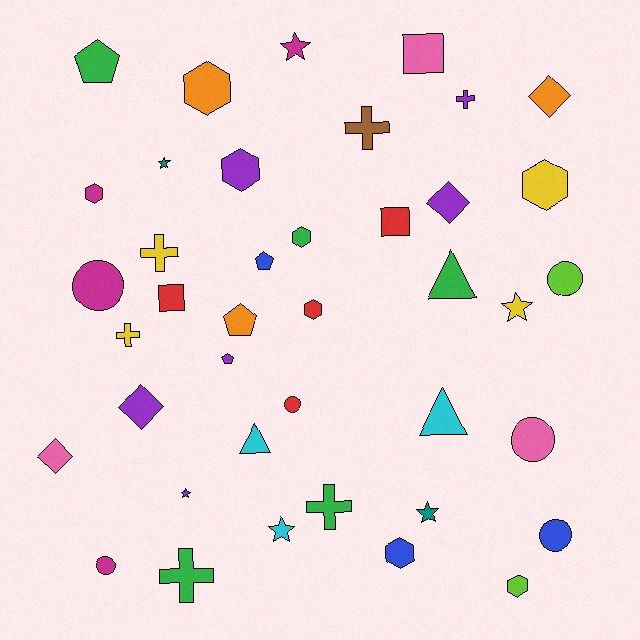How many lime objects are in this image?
There are 2 lime objects.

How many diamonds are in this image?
There are 4 diamonds.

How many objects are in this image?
There are 40 objects.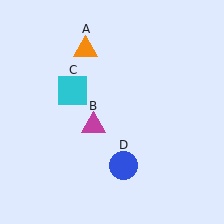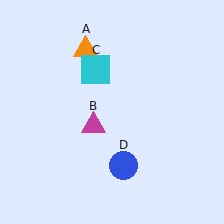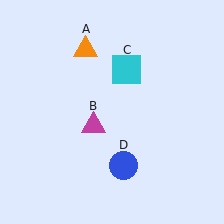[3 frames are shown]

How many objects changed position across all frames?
1 object changed position: cyan square (object C).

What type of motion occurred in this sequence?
The cyan square (object C) rotated clockwise around the center of the scene.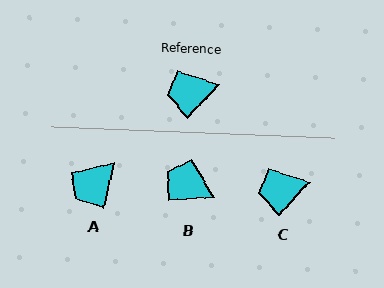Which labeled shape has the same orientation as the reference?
C.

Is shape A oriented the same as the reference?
No, it is off by about 30 degrees.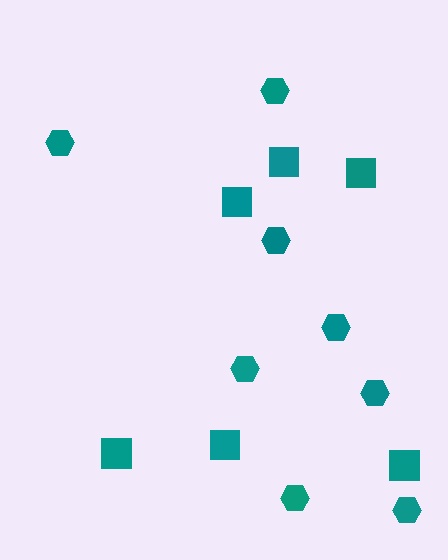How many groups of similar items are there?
There are 2 groups: one group of hexagons (8) and one group of squares (6).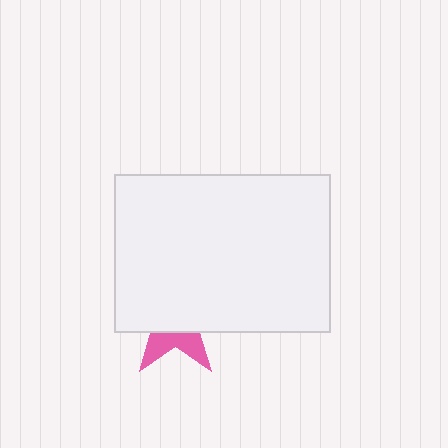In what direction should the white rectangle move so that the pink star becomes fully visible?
The white rectangle should move up. That is the shortest direction to clear the overlap and leave the pink star fully visible.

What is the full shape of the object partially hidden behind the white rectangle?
The partially hidden object is a pink star.